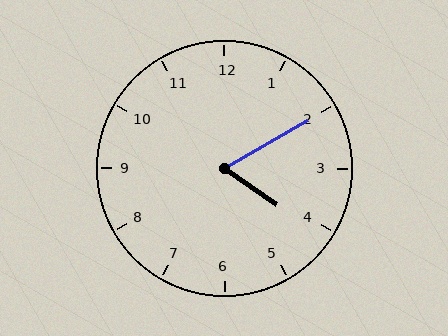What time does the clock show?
4:10.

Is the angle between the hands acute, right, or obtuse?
It is acute.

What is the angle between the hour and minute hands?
Approximately 65 degrees.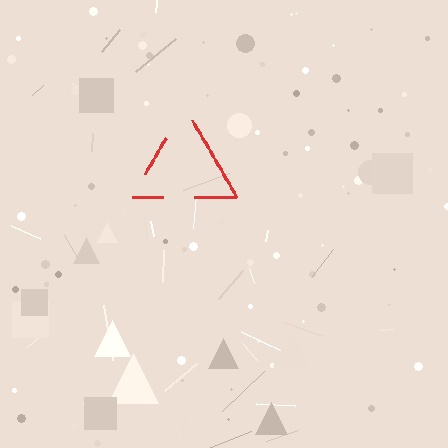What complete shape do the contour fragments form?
The contour fragments form a triangle.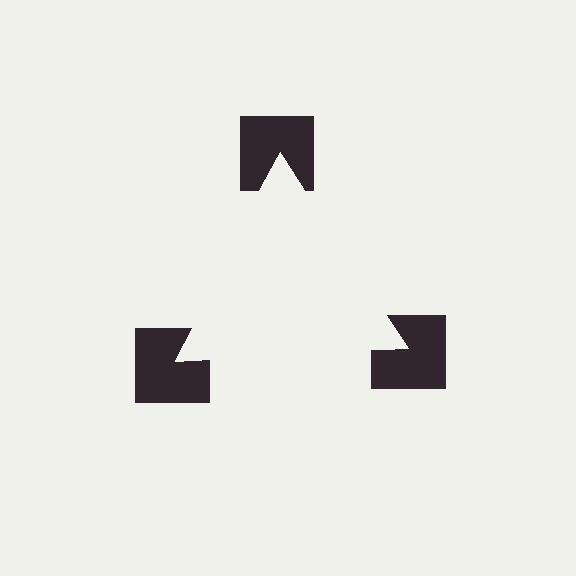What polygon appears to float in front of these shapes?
An illusory triangle — its edges are inferred from the aligned wedge cuts in the notched squares, not physically drawn.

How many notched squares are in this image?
There are 3 — one at each vertex of the illusory triangle.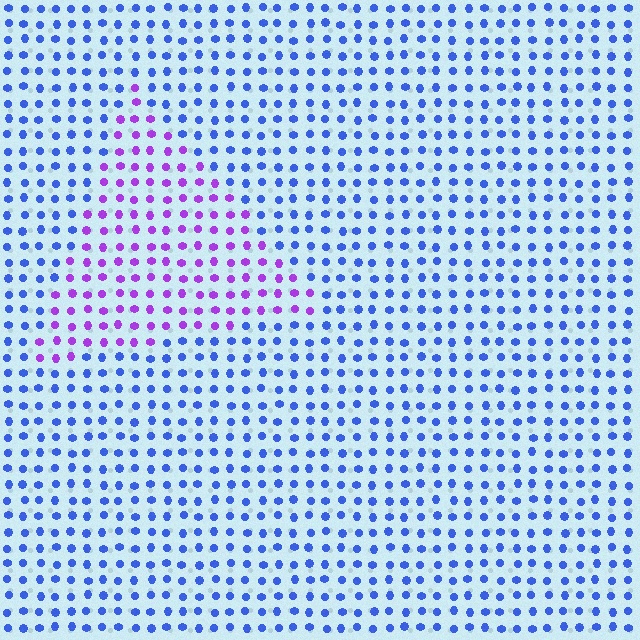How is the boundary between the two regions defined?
The boundary is defined purely by a slight shift in hue (about 54 degrees). Spacing, size, and orientation are identical on both sides.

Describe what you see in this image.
The image is filled with small blue elements in a uniform arrangement. A triangle-shaped region is visible where the elements are tinted to a slightly different hue, forming a subtle color boundary.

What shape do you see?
I see a triangle.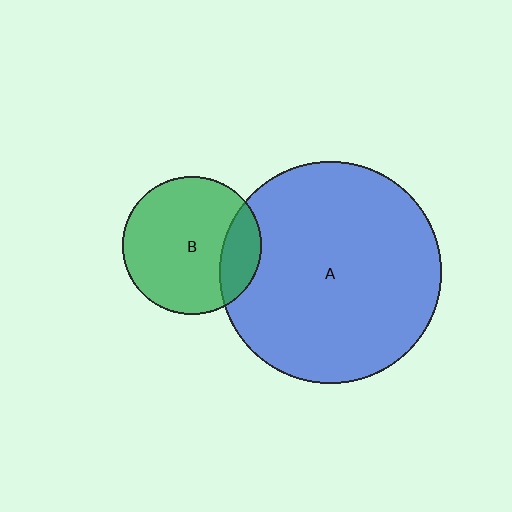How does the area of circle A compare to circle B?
Approximately 2.6 times.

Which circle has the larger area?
Circle A (blue).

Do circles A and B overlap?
Yes.